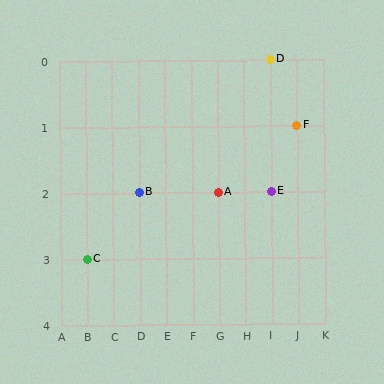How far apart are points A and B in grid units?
Points A and B are 3 columns apart.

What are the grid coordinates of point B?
Point B is at grid coordinates (D, 2).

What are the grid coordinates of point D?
Point D is at grid coordinates (I, 0).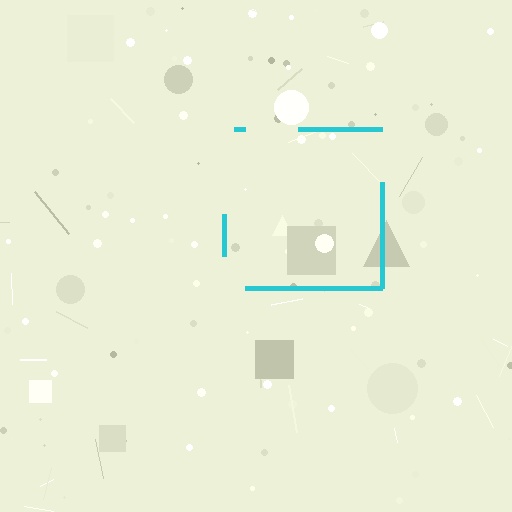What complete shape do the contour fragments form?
The contour fragments form a square.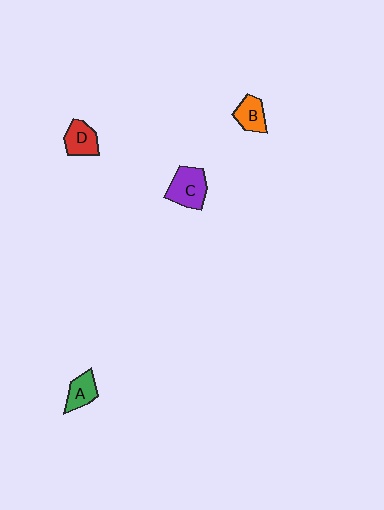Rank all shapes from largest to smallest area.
From largest to smallest: C (purple), D (red), A (green), B (orange).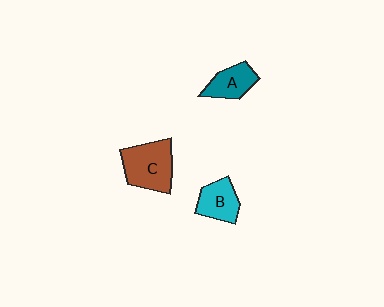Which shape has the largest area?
Shape C (brown).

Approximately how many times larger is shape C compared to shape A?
Approximately 1.6 times.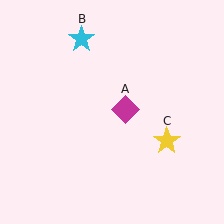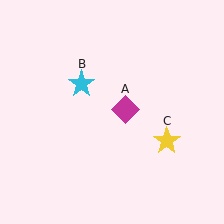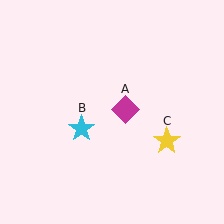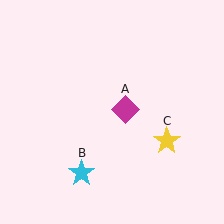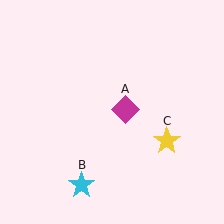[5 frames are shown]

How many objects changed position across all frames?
1 object changed position: cyan star (object B).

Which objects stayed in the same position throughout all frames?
Magenta diamond (object A) and yellow star (object C) remained stationary.